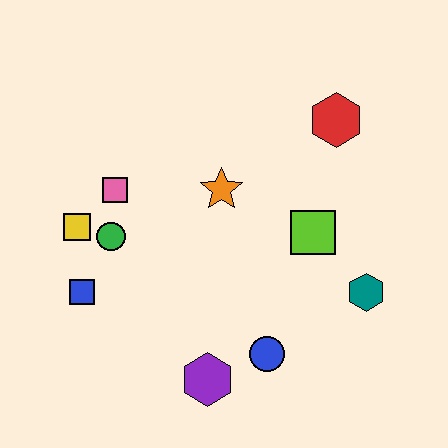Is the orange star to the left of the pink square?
No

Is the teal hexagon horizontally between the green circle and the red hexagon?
No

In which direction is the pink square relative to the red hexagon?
The pink square is to the left of the red hexagon.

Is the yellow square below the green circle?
No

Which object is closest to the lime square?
The teal hexagon is closest to the lime square.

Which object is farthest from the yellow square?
The teal hexagon is farthest from the yellow square.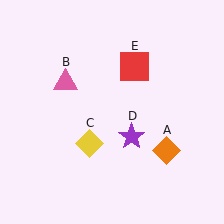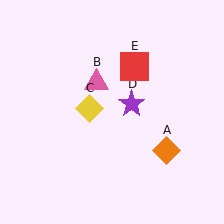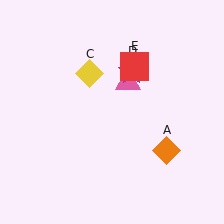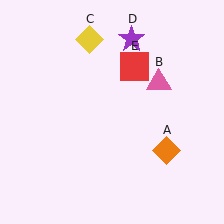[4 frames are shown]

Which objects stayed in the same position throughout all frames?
Orange diamond (object A) and red square (object E) remained stationary.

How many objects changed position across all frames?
3 objects changed position: pink triangle (object B), yellow diamond (object C), purple star (object D).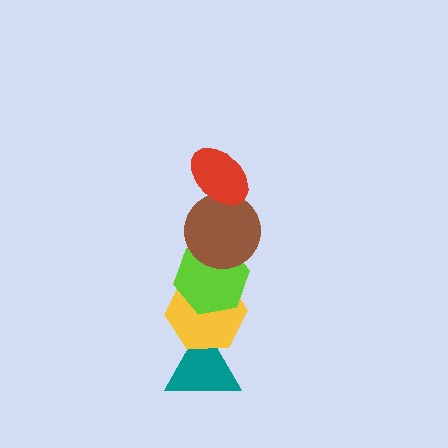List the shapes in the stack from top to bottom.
From top to bottom: the red ellipse, the brown circle, the lime hexagon, the yellow hexagon, the teal triangle.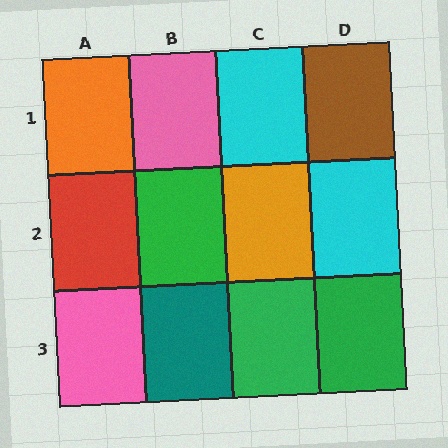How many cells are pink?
2 cells are pink.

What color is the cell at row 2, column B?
Green.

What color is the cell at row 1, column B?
Pink.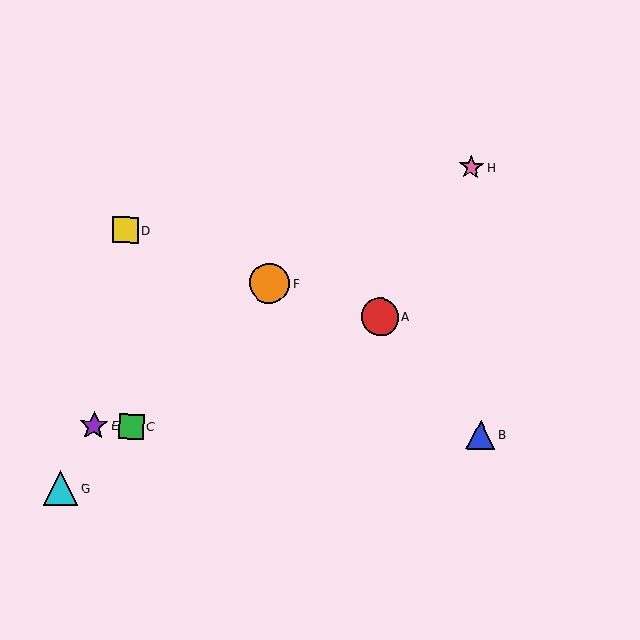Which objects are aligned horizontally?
Objects B, C, E are aligned horizontally.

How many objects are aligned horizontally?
3 objects (B, C, E) are aligned horizontally.